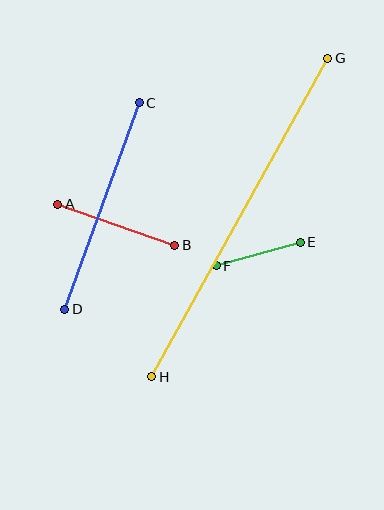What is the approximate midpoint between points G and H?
The midpoint is at approximately (240, 217) pixels.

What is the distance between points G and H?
The distance is approximately 364 pixels.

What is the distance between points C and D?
The distance is approximately 219 pixels.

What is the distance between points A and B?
The distance is approximately 124 pixels.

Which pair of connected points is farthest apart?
Points G and H are farthest apart.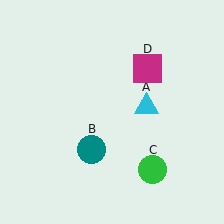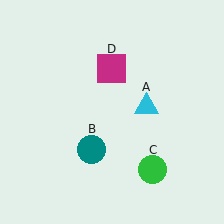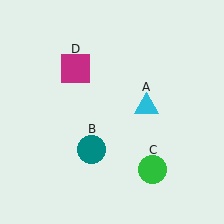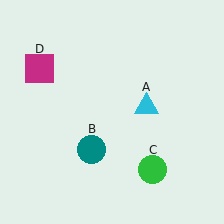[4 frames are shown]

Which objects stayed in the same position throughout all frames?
Cyan triangle (object A) and teal circle (object B) and green circle (object C) remained stationary.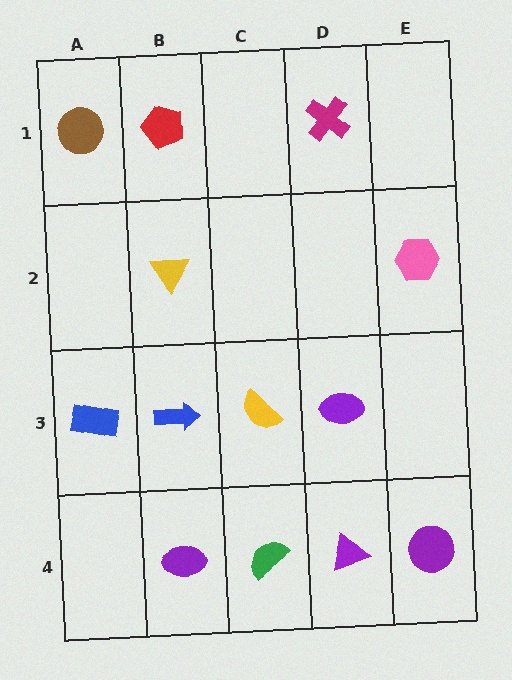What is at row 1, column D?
A magenta cross.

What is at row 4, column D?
A purple triangle.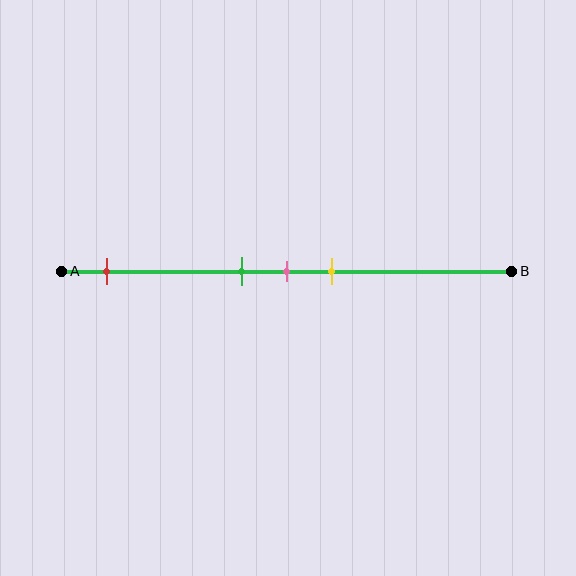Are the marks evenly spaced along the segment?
No, the marks are not evenly spaced.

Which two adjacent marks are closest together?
The green and pink marks are the closest adjacent pair.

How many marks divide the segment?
There are 4 marks dividing the segment.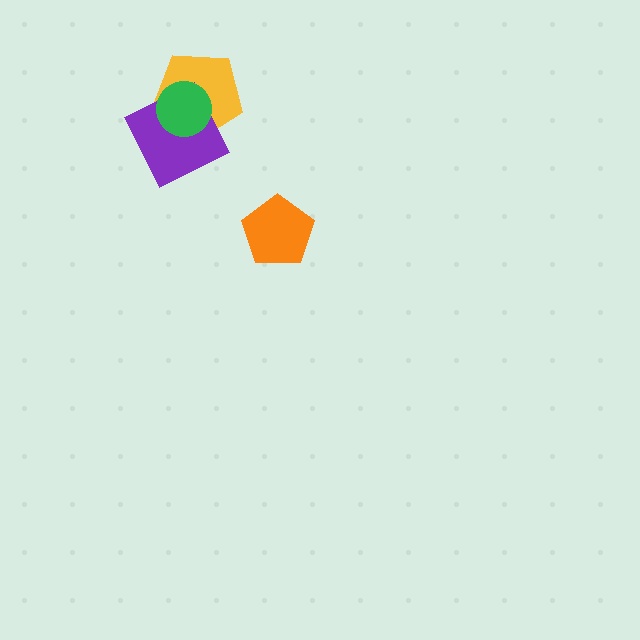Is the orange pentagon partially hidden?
No, no other shape covers it.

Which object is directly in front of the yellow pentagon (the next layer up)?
The purple square is directly in front of the yellow pentagon.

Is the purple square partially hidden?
Yes, it is partially covered by another shape.